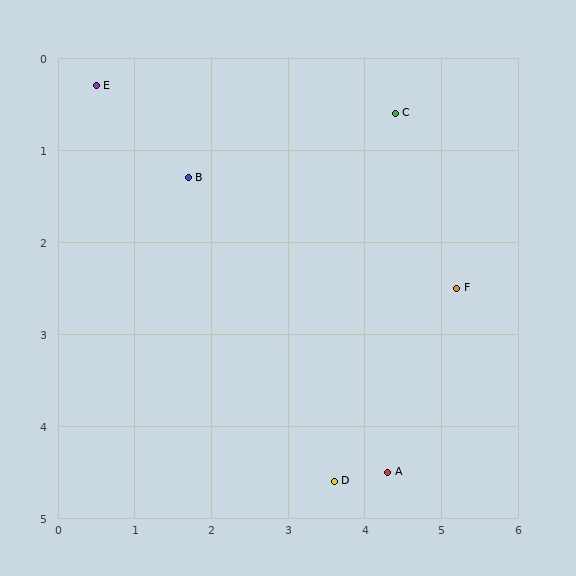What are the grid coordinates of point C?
Point C is at approximately (4.4, 0.6).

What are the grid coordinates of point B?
Point B is at approximately (1.7, 1.3).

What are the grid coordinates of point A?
Point A is at approximately (4.3, 4.5).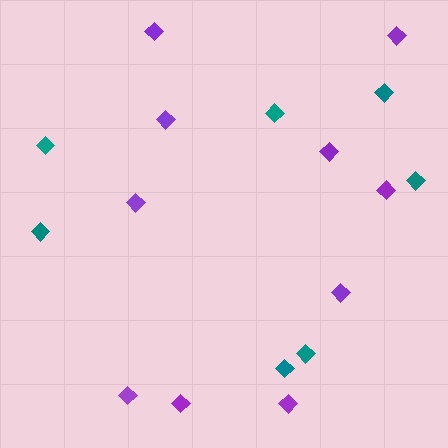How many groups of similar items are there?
There are 2 groups: one group of purple diamonds (10) and one group of teal diamonds (7).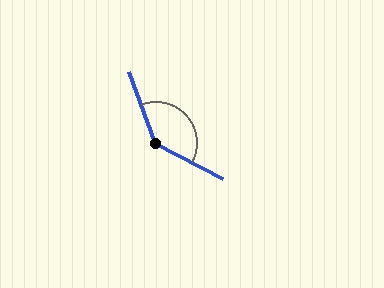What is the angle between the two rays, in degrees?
Approximately 139 degrees.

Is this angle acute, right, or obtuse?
It is obtuse.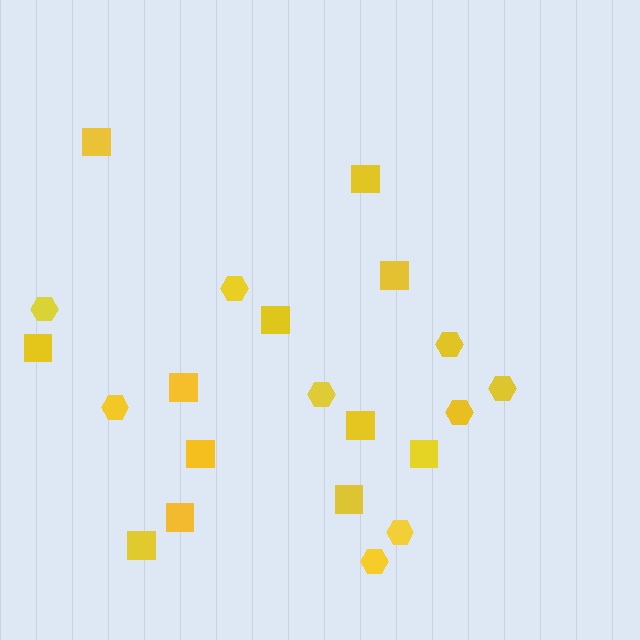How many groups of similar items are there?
There are 2 groups: one group of hexagons (9) and one group of squares (12).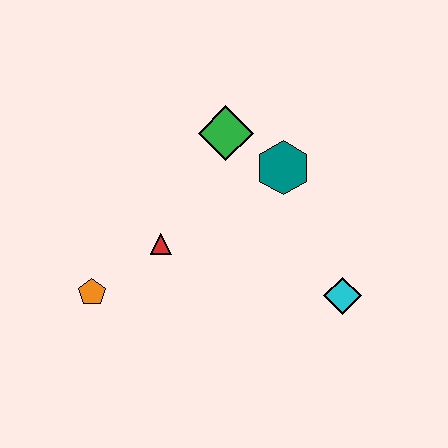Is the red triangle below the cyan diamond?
No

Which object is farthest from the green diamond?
The orange pentagon is farthest from the green diamond.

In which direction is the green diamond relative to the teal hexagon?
The green diamond is to the left of the teal hexagon.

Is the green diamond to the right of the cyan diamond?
No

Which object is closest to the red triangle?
The orange pentagon is closest to the red triangle.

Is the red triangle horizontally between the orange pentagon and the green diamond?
Yes